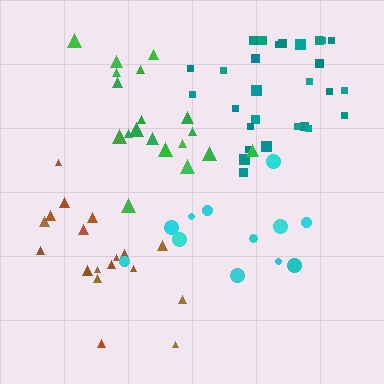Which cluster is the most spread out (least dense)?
Cyan.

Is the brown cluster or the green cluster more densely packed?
Green.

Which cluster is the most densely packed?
Teal.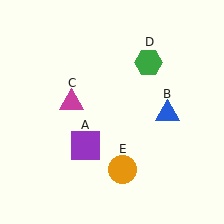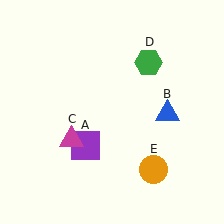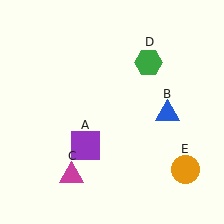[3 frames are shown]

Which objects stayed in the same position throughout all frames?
Purple square (object A) and blue triangle (object B) and green hexagon (object D) remained stationary.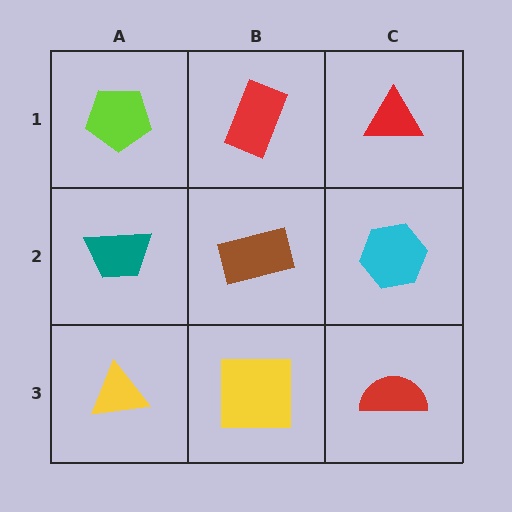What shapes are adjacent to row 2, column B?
A red rectangle (row 1, column B), a yellow square (row 3, column B), a teal trapezoid (row 2, column A), a cyan hexagon (row 2, column C).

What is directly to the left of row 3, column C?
A yellow square.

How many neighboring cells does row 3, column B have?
3.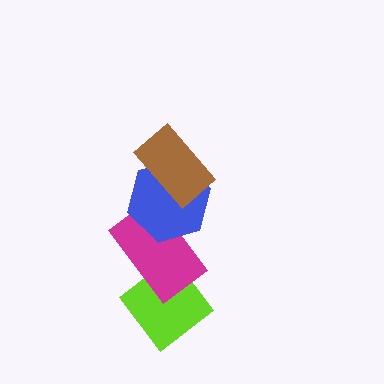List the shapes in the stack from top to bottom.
From top to bottom: the brown rectangle, the blue hexagon, the magenta rectangle, the lime diamond.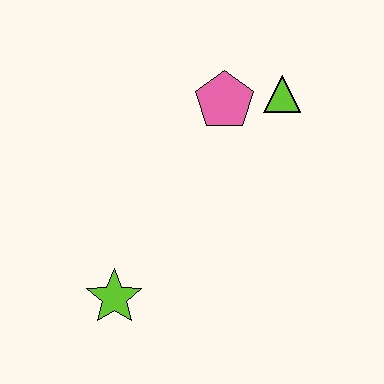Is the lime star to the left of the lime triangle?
Yes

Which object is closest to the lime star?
The pink pentagon is closest to the lime star.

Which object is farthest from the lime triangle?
The lime star is farthest from the lime triangle.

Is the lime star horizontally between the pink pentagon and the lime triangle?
No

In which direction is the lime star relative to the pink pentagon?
The lime star is below the pink pentagon.